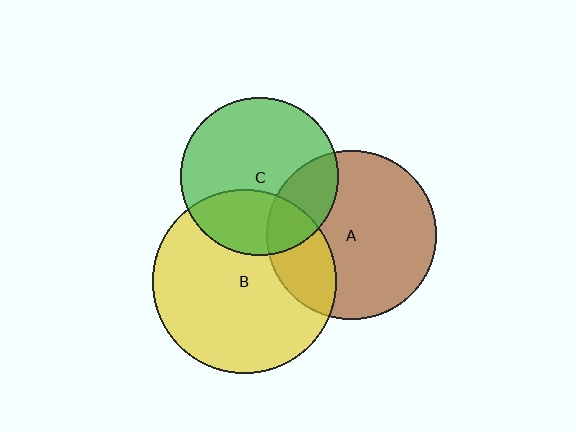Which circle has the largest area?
Circle B (yellow).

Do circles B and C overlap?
Yes.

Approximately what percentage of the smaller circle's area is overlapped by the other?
Approximately 30%.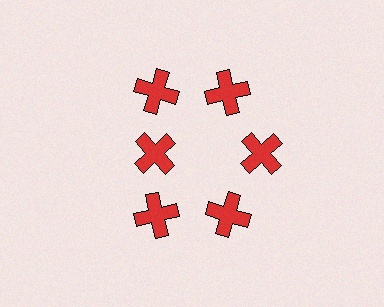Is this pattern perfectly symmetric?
No. The 6 red crosses are arranged in a ring, but one element near the 9 o'clock position is pulled inward toward the center, breaking the 6-fold rotational symmetry.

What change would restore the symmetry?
The symmetry would be restored by moving it outward, back onto the ring so that all 6 crosses sit at equal angles and equal distance from the center.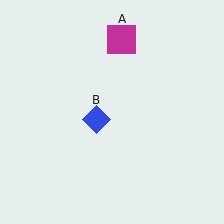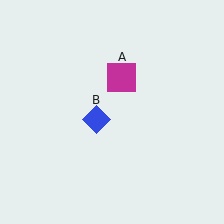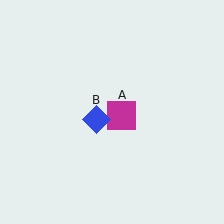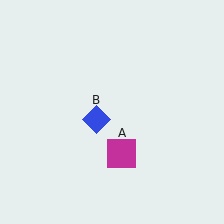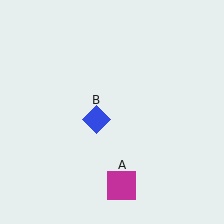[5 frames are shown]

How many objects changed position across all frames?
1 object changed position: magenta square (object A).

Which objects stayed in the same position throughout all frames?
Blue diamond (object B) remained stationary.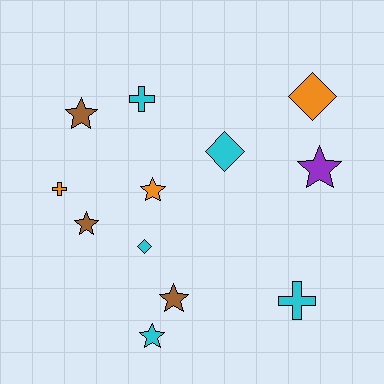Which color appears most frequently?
Cyan, with 5 objects.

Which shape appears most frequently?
Star, with 6 objects.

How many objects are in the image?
There are 12 objects.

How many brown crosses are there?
There are no brown crosses.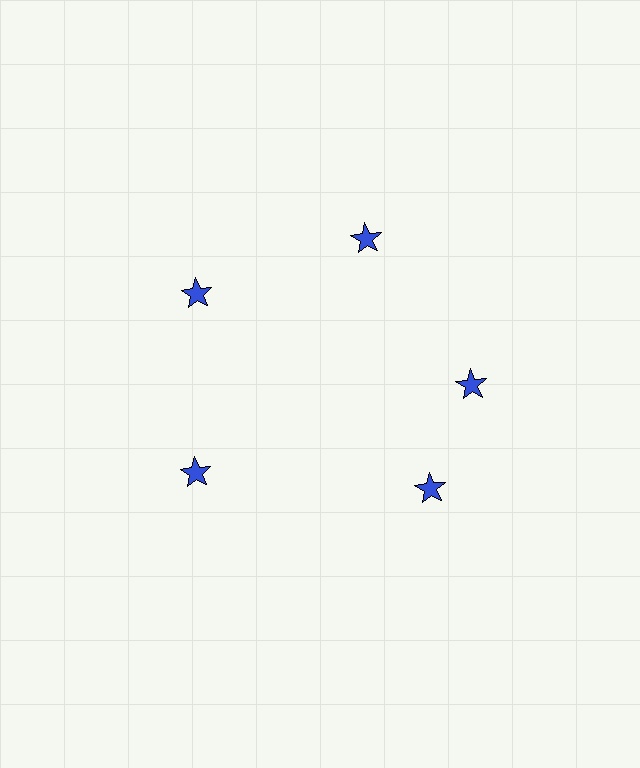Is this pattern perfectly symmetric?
No. The 5 blue stars are arranged in a ring, but one element near the 5 o'clock position is rotated out of alignment along the ring, breaking the 5-fold rotational symmetry.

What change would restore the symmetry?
The symmetry would be restored by rotating it back into even spacing with its neighbors so that all 5 stars sit at equal angles and equal distance from the center.